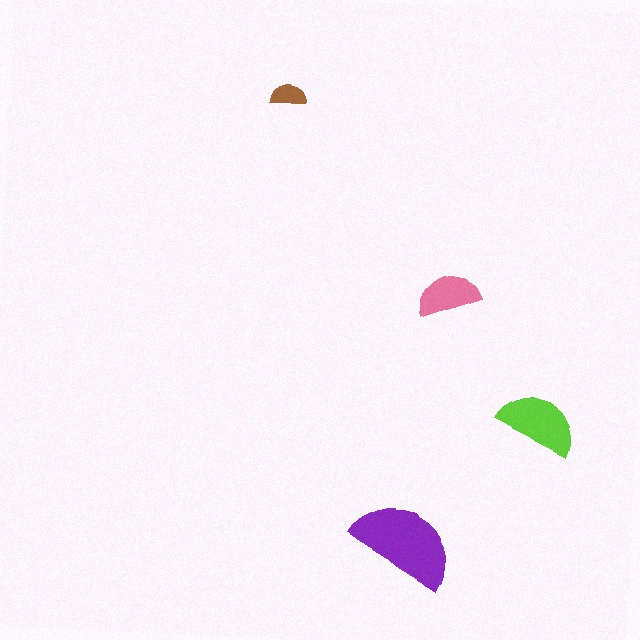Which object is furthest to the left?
The brown semicircle is leftmost.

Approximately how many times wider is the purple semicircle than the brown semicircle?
About 3 times wider.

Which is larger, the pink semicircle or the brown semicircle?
The pink one.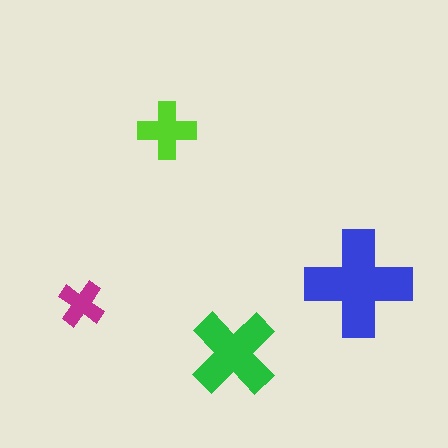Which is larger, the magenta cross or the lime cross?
The lime one.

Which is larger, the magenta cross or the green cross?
The green one.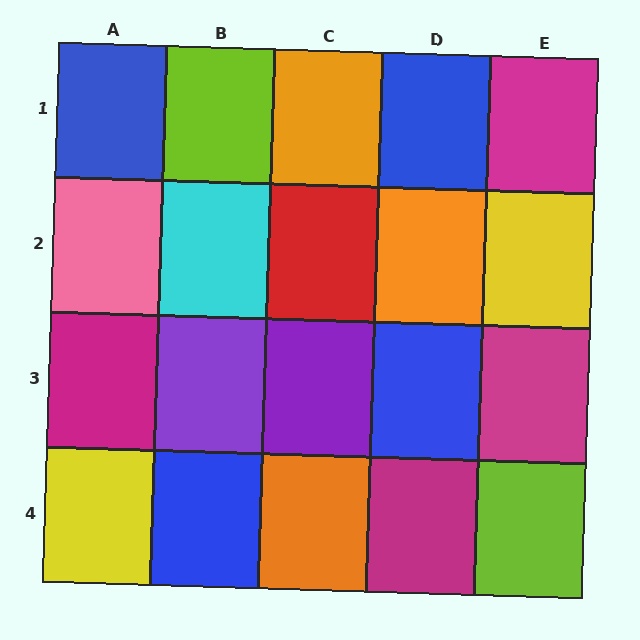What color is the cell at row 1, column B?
Lime.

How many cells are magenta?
4 cells are magenta.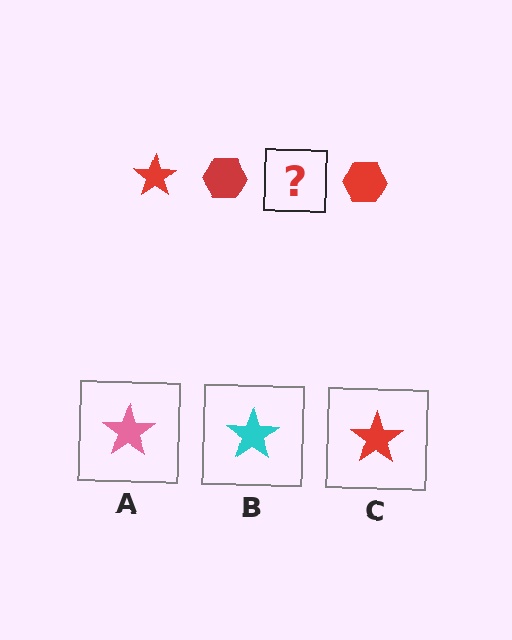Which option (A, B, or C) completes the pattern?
C.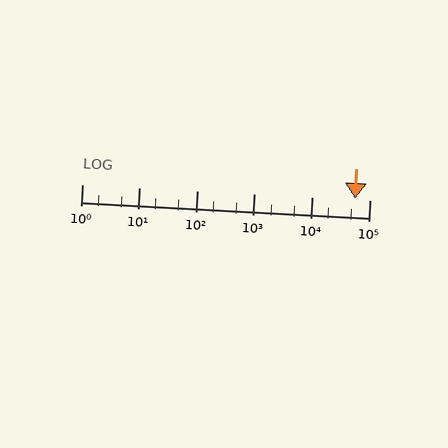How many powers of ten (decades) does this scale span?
The scale spans 5 decades, from 1 to 100000.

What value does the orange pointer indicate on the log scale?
The pointer indicates approximately 55000.